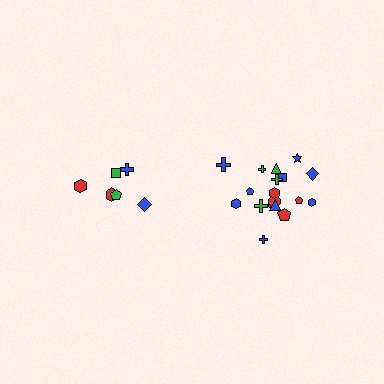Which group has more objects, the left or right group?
The right group.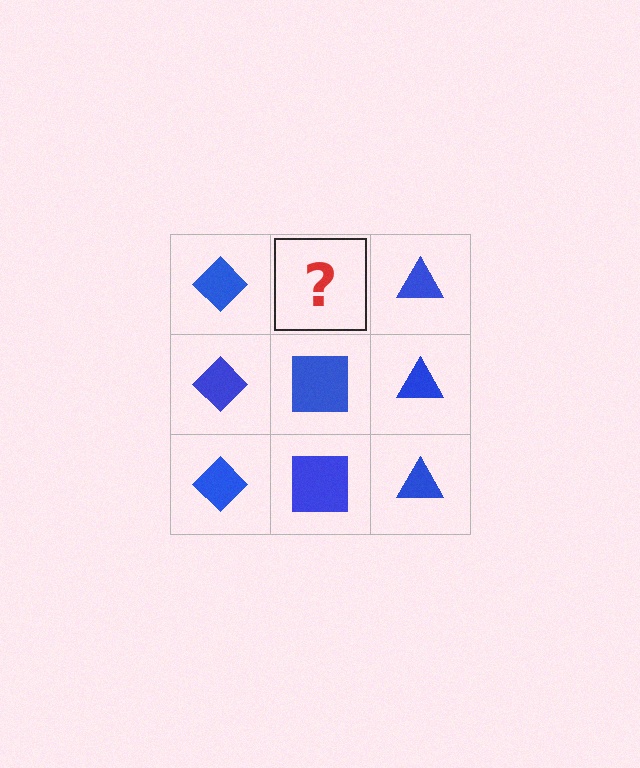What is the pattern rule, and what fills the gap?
The rule is that each column has a consistent shape. The gap should be filled with a blue square.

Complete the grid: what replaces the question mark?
The question mark should be replaced with a blue square.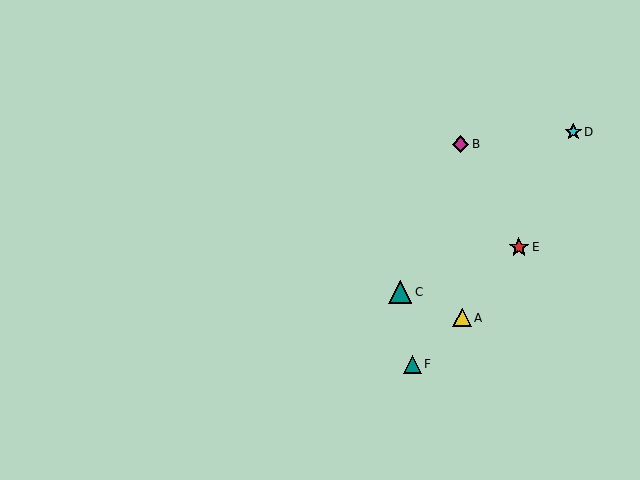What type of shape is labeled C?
Shape C is a teal triangle.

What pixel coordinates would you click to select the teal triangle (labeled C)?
Click at (400, 292) to select the teal triangle C.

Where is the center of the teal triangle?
The center of the teal triangle is at (400, 292).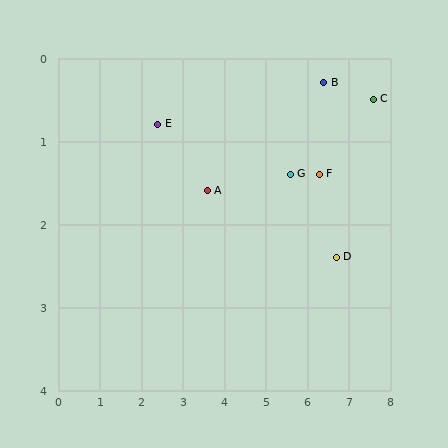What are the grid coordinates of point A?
Point A is at approximately (3.6, 1.6).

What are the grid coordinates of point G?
Point G is at approximately (5.6, 1.4).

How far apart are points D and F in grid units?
Points D and F are about 1.1 grid units apart.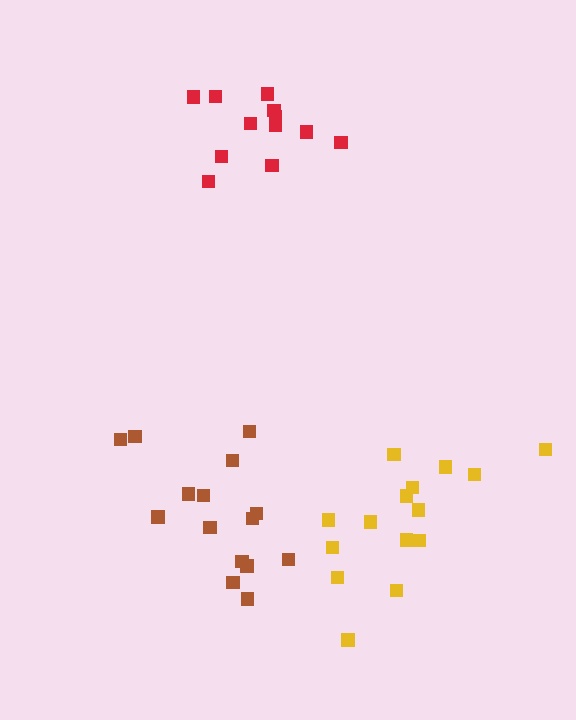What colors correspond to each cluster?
The clusters are colored: red, brown, yellow.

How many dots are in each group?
Group 1: 12 dots, Group 2: 15 dots, Group 3: 15 dots (42 total).